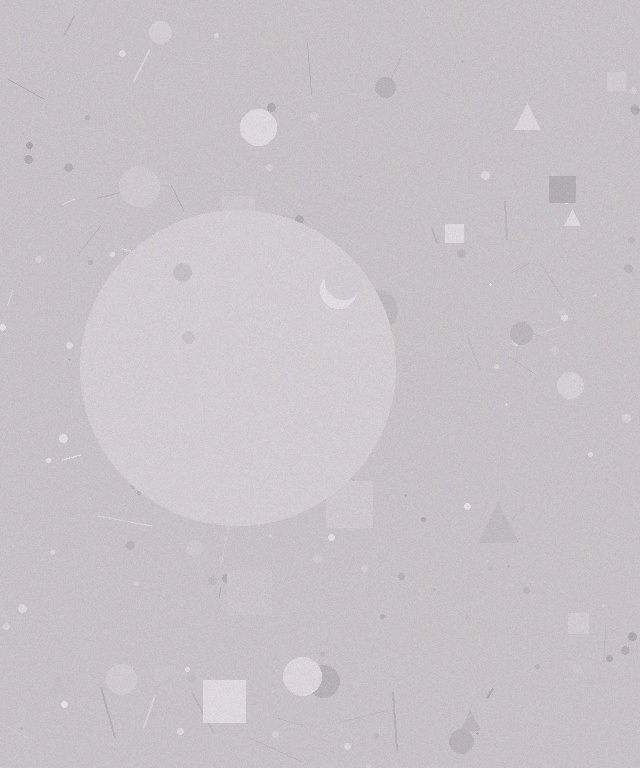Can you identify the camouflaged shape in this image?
The camouflaged shape is a circle.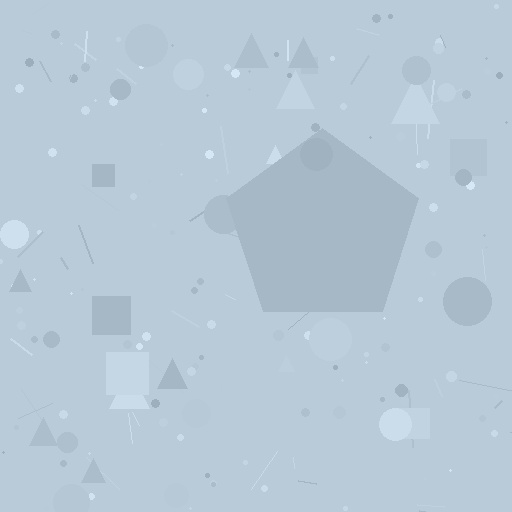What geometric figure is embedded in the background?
A pentagon is embedded in the background.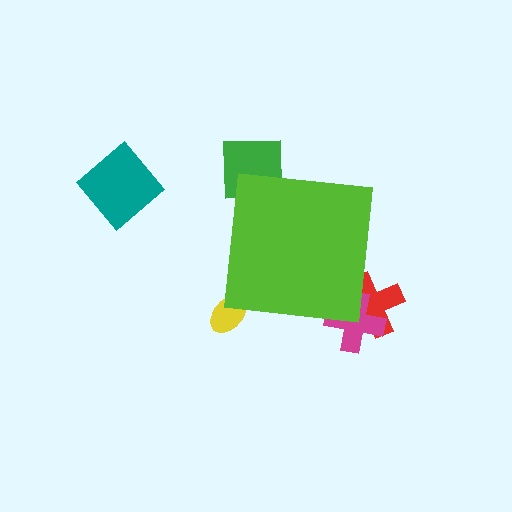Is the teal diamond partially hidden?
No, the teal diamond is fully visible.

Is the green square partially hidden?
Yes, the green square is partially hidden behind the lime square.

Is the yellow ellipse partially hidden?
Yes, the yellow ellipse is partially hidden behind the lime square.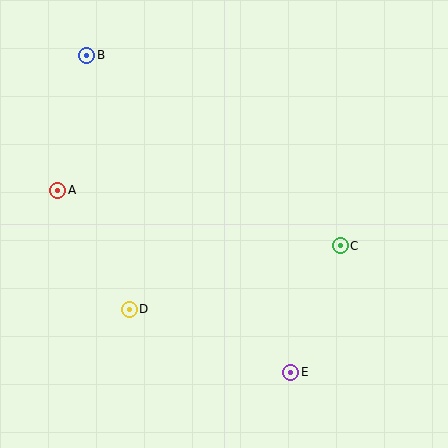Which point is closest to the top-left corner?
Point B is closest to the top-left corner.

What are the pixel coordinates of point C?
Point C is at (340, 246).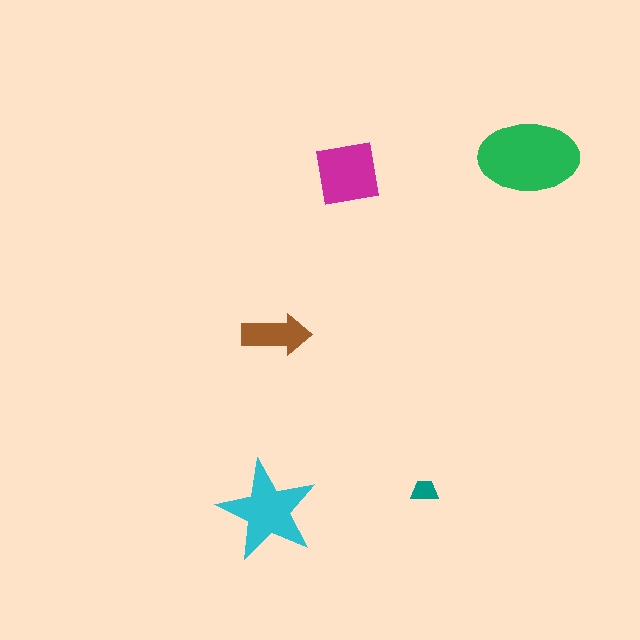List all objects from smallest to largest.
The teal trapezoid, the brown arrow, the magenta square, the cyan star, the green ellipse.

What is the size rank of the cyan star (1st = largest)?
2nd.